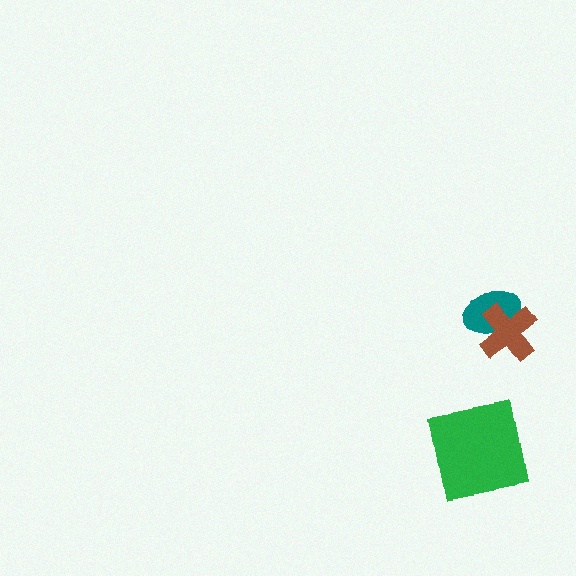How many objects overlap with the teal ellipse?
1 object overlaps with the teal ellipse.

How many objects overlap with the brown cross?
1 object overlaps with the brown cross.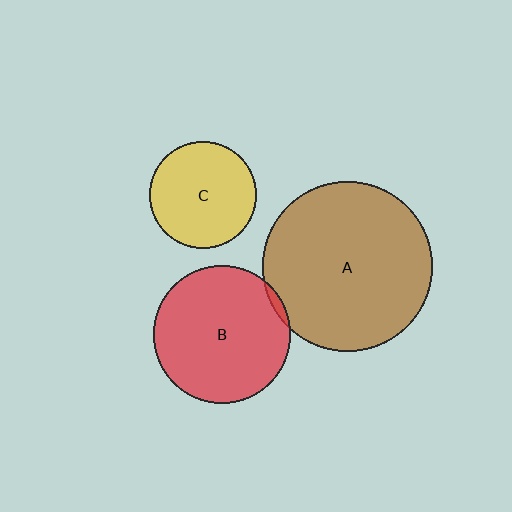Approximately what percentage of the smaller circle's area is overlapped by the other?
Approximately 5%.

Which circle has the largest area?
Circle A (brown).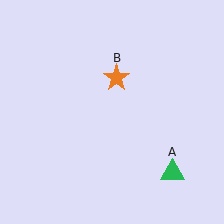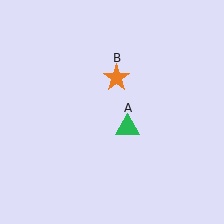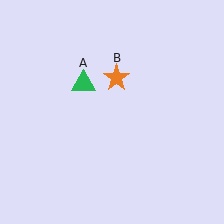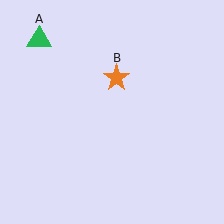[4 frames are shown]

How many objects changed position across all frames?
1 object changed position: green triangle (object A).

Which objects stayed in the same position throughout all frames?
Orange star (object B) remained stationary.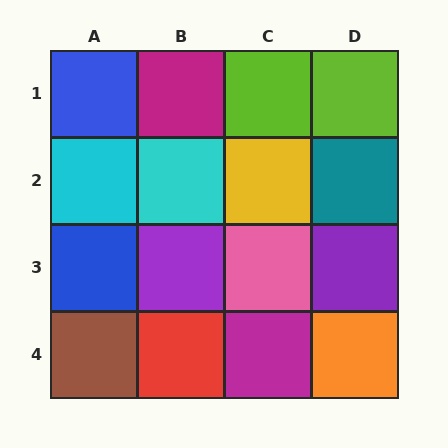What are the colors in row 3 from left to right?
Blue, purple, pink, purple.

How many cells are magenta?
2 cells are magenta.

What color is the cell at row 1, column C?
Lime.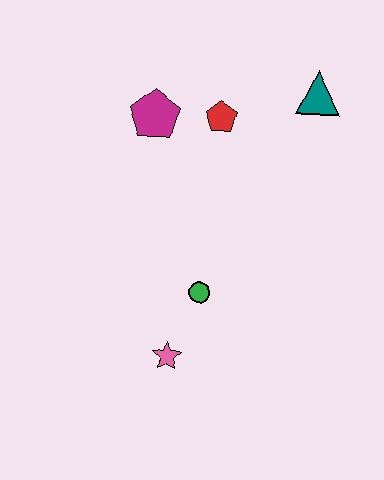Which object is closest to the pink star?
The green circle is closest to the pink star.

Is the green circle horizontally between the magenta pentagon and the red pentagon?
Yes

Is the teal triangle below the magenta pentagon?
No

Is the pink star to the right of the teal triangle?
No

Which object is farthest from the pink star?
The teal triangle is farthest from the pink star.